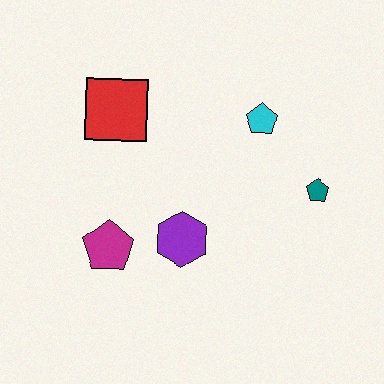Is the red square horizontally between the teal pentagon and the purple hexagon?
No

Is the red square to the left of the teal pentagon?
Yes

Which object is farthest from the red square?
The teal pentagon is farthest from the red square.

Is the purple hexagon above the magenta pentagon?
Yes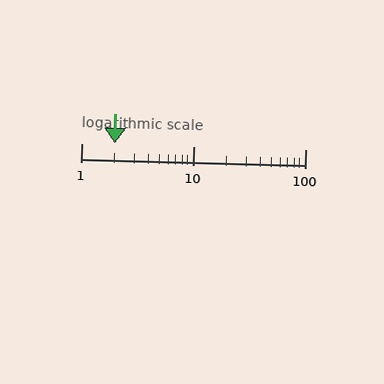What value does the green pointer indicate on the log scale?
The pointer indicates approximately 2.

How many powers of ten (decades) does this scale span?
The scale spans 2 decades, from 1 to 100.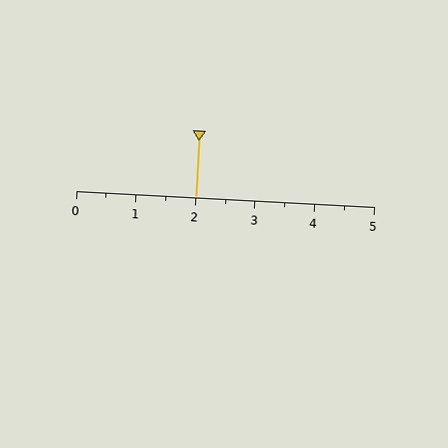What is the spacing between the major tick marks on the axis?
The major ticks are spaced 1 apart.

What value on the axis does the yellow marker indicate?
The marker indicates approximately 2.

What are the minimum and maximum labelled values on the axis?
The axis runs from 0 to 5.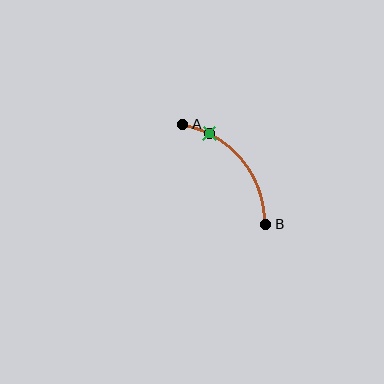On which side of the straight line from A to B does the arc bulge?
The arc bulges above and to the right of the straight line connecting A and B.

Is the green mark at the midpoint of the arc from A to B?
No. The green mark lies on the arc but is closer to endpoint A. The arc midpoint would be at the point on the curve equidistant along the arc from both A and B.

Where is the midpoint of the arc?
The arc midpoint is the point on the curve farthest from the straight line joining A and B. It sits above and to the right of that line.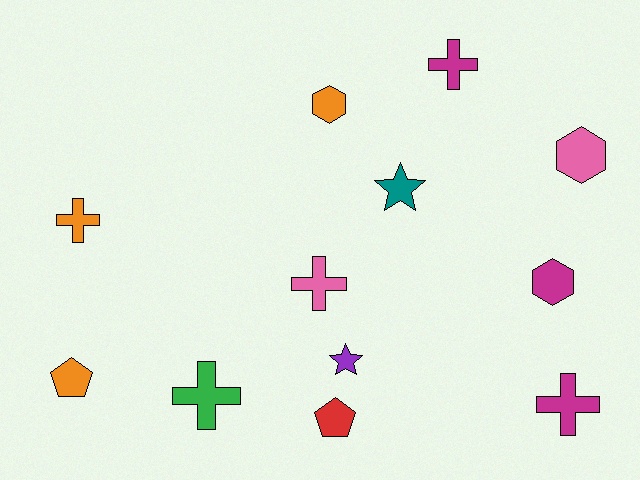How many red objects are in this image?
There is 1 red object.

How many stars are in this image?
There are 2 stars.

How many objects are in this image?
There are 12 objects.